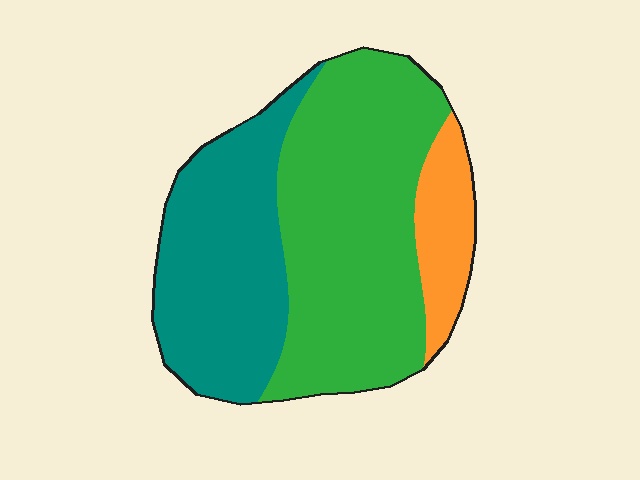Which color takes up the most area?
Green, at roughly 50%.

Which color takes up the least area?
Orange, at roughly 10%.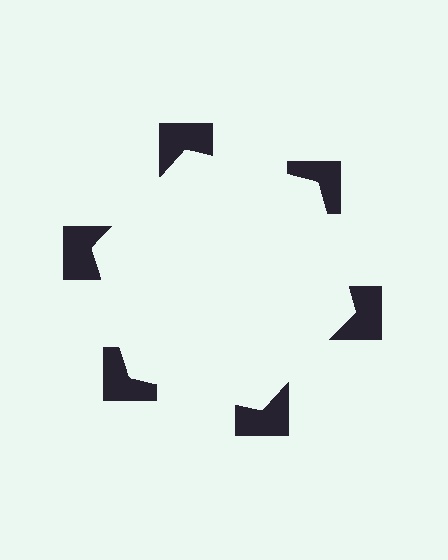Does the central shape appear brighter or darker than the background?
It typically appears slightly brighter than the background, even though no actual brightness change is drawn.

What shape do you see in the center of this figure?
An illusory hexagon — its edges are inferred from the aligned wedge cuts in the notched squares, not physically drawn.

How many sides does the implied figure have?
6 sides.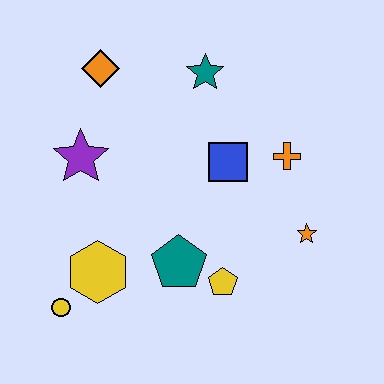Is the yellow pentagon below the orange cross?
Yes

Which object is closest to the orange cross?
The blue square is closest to the orange cross.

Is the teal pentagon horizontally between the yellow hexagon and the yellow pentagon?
Yes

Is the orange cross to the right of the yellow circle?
Yes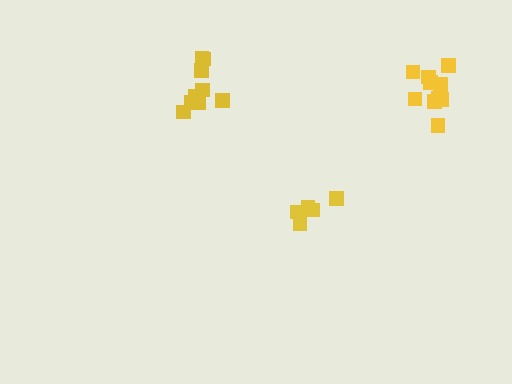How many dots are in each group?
Group 1: 10 dots, Group 2: 5 dots, Group 3: 10 dots (25 total).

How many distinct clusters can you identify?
There are 3 distinct clusters.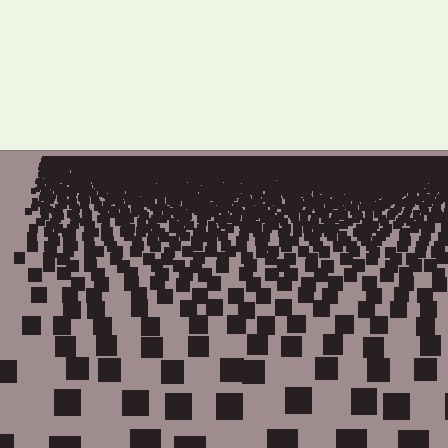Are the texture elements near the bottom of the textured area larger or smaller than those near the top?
Larger. Near the bottom, elements are closer to the viewer and appear at a bigger on-screen size.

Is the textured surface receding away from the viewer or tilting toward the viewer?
The surface is receding away from the viewer. Texture elements get smaller and denser toward the top.